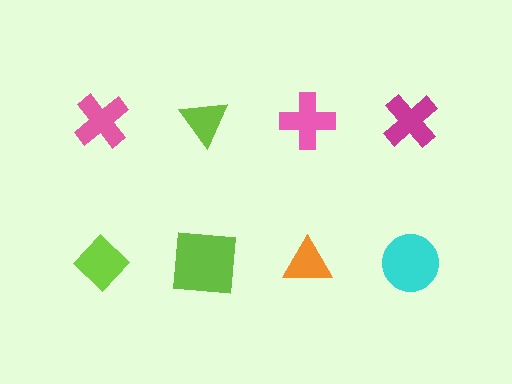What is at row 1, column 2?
A lime triangle.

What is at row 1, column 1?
A pink cross.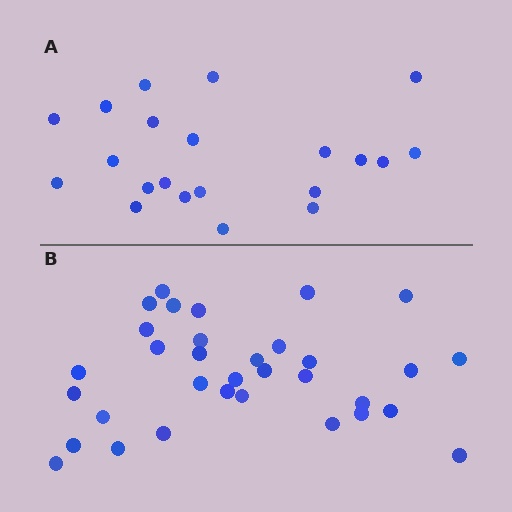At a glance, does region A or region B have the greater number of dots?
Region B (the bottom region) has more dots.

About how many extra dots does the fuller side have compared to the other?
Region B has roughly 12 or so more dots than region A.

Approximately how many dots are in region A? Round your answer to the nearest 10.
About 20 dots. (The exact count is 21, which rounds to 20.)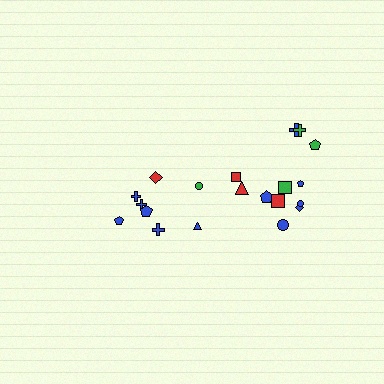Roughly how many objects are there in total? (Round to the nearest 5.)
Roughly 20 objects in total.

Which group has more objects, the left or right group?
The right group.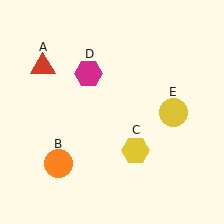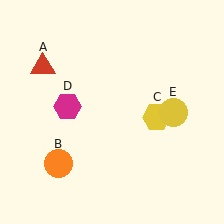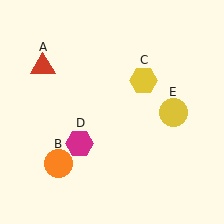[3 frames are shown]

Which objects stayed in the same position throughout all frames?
Red triangle (object A) and orange circle (object B) and yellow circle (object E) remained stationary.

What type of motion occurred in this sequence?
The yellow hexagon (object C), magenta hexagon (object D) rotated counterclockwise around the center of the scene.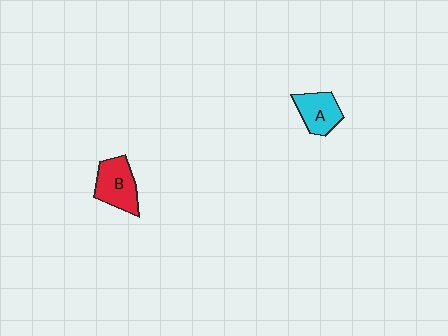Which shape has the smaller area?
Shape A (cyan).